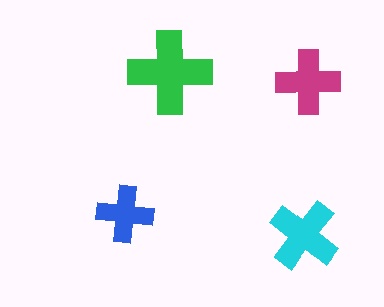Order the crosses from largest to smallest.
the green one, the cyan one, the magenta one, the blue one.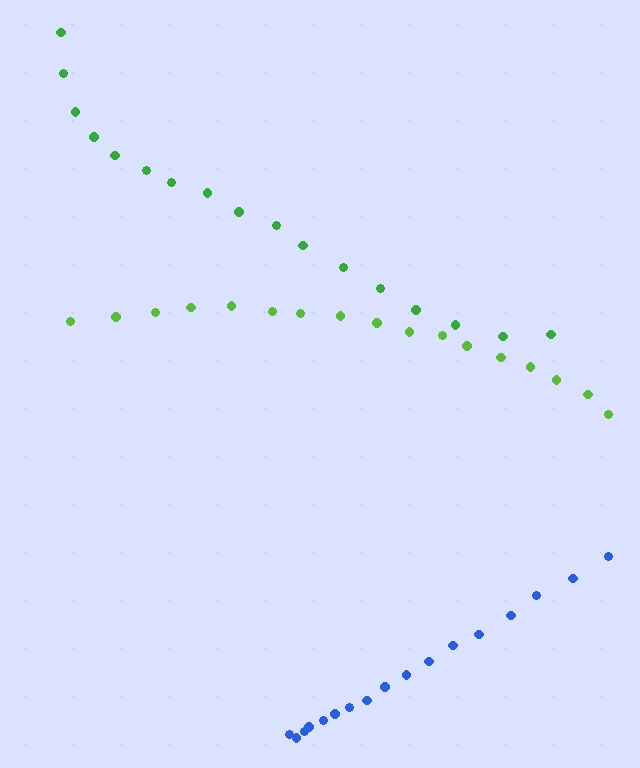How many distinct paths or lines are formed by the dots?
There are 3 distinct paths.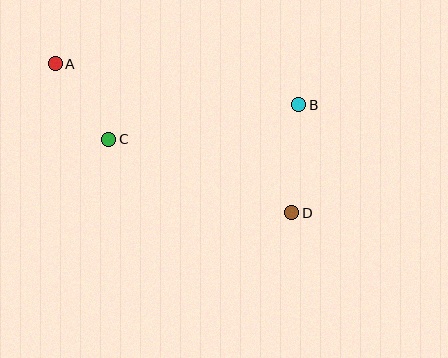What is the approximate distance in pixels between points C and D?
The distance between C and D is approximately 197 pixels.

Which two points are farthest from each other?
Points A and D are farthest from each other.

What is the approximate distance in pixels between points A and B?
The distance between A and B is approximately 247 pixels.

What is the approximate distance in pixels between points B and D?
The distance between B and D is approximately 108 pixels.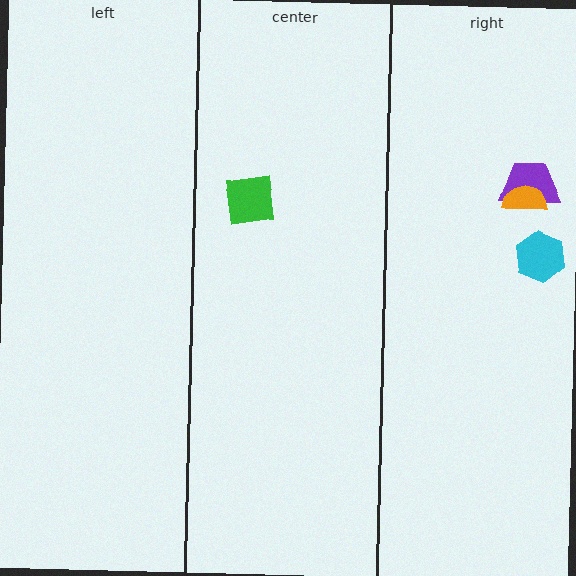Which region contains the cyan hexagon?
The right region.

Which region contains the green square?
The center region.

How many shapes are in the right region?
3.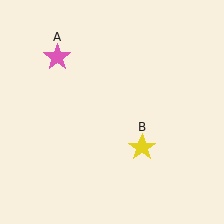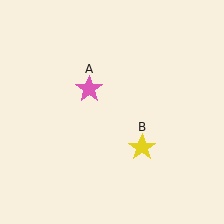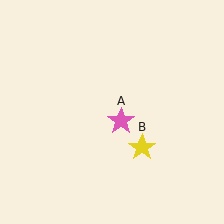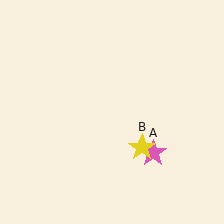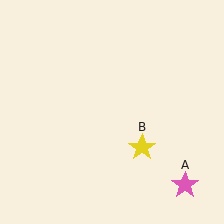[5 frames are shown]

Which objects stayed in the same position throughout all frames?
Yellow star (object B) remained stationary.